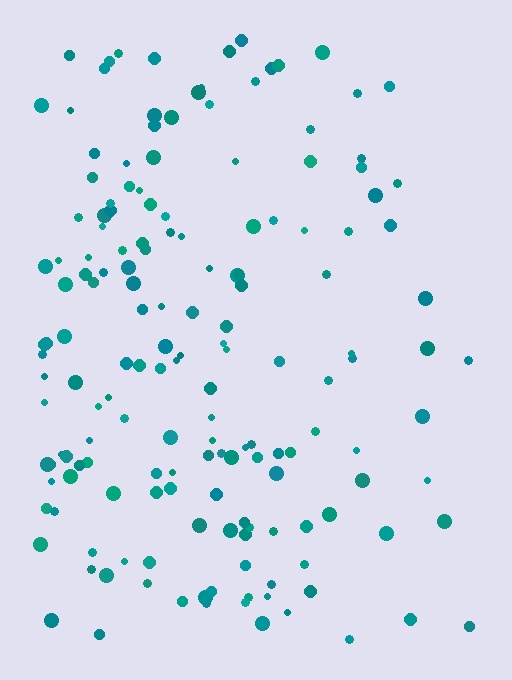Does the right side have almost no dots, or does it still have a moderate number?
Still a moderate number, just noticeably fewer than the left.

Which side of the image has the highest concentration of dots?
The left.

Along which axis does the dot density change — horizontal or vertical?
Horizontal.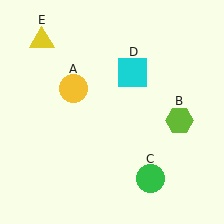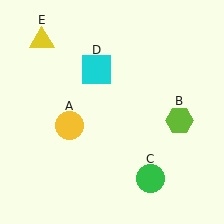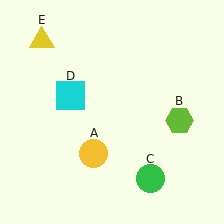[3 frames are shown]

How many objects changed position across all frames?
2 objects changed position: yellow circle (object A), cyan square (object D).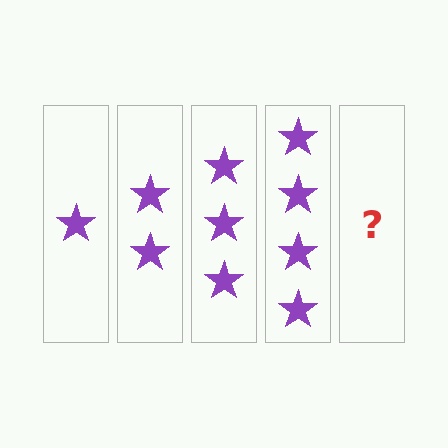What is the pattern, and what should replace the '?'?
The pattern is that each step adds one more star. The '?' should be 5 stars.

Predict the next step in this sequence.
The next step is 5 stars.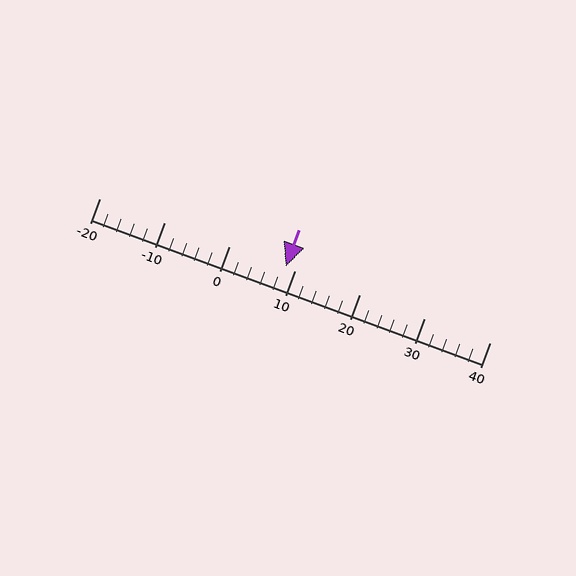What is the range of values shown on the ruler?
The ruler shows values from -20 to 40.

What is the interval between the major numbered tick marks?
The major tick marks are spaced 10 units apart.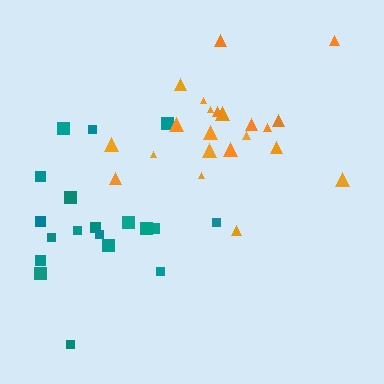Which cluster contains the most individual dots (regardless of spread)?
Orange (22).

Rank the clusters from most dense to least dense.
orange, teal.